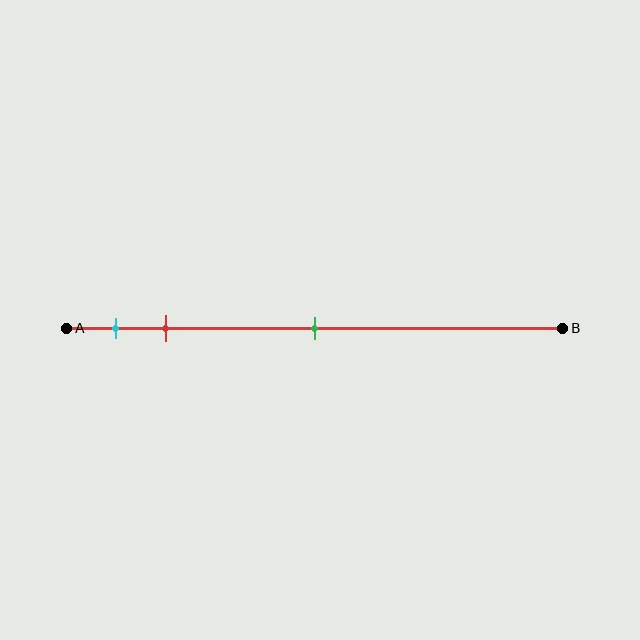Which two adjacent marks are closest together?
The cyan and red marks are the closest adjacent pair.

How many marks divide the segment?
There are 3 marks dividing the segment.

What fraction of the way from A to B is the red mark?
The red mark is approximately 20% (0.2) of the way from A to B.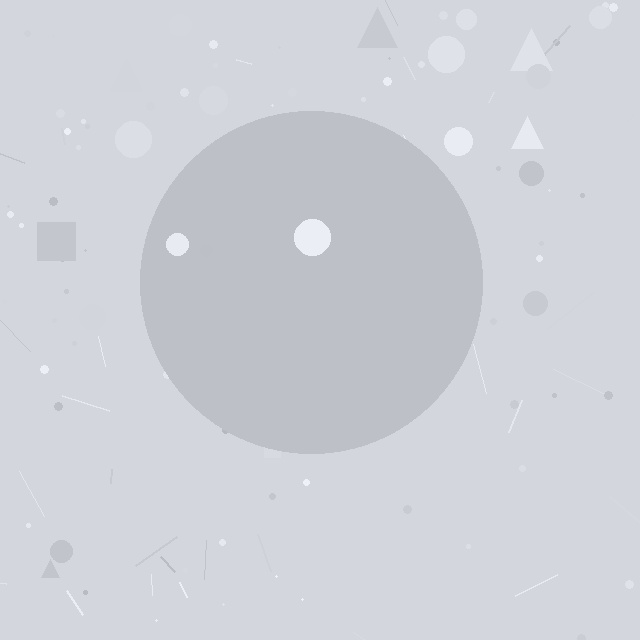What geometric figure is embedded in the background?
A circle is embedded in the background.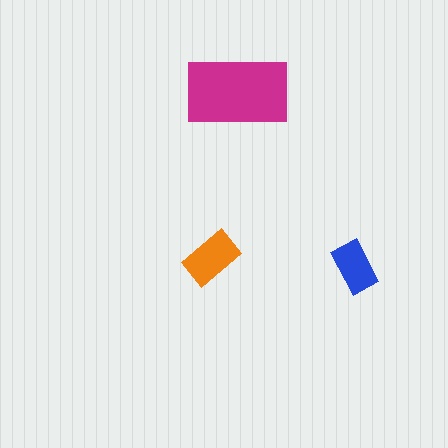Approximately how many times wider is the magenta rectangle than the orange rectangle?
About 2 times wider.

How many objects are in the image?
There are 3 objects in the image.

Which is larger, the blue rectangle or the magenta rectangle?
The magenta one.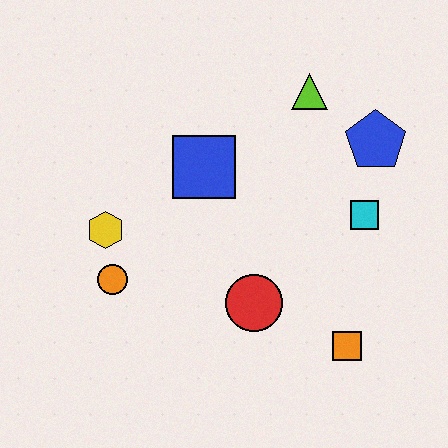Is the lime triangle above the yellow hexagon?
Yes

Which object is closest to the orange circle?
The yellow hexagon is closest to the orange circle.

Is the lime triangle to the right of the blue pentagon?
No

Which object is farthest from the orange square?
The yellow hexagon is farthest from the orange square.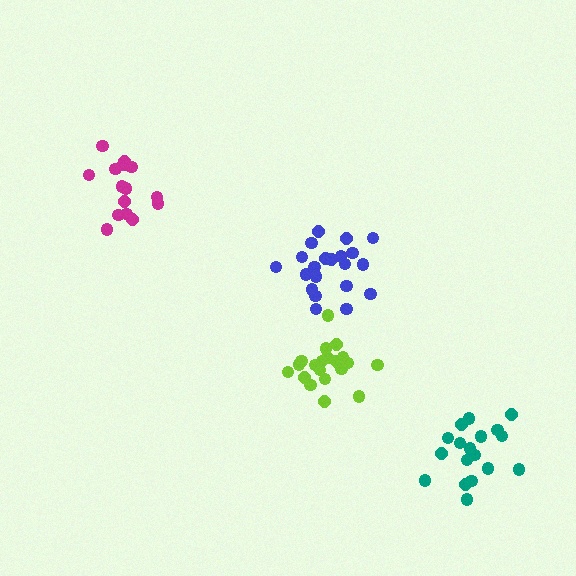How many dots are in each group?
Group 1: 15 dots, Group 2: 21 dots, Group 3: 18 dots, Group 4: 20 dots (74 total).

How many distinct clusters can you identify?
There are 4 distinct clusters.